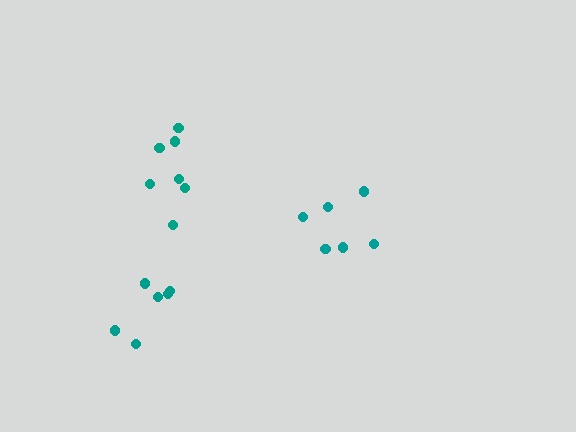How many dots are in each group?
Group 1: 6 dots, Group 2: 7 dots, Group 3: 6 dots (19 total).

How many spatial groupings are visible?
There are 3 spatial groupings.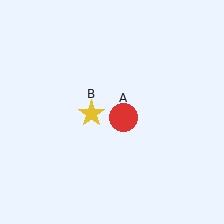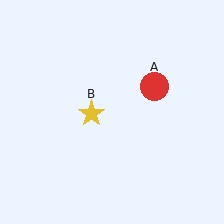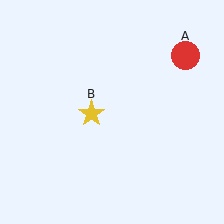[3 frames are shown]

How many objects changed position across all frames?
1 object changed position: red circle (object A).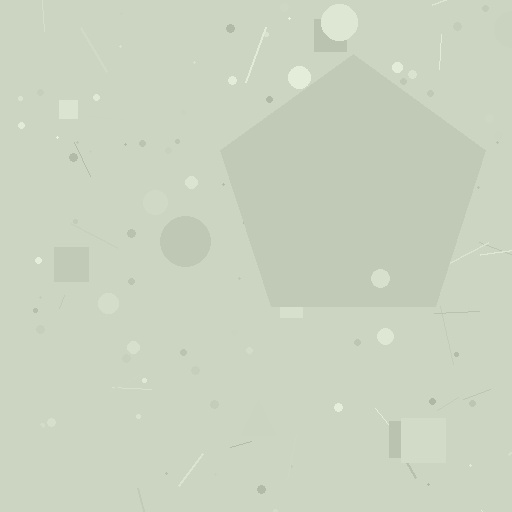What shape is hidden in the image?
A pentagon is hidden in the image.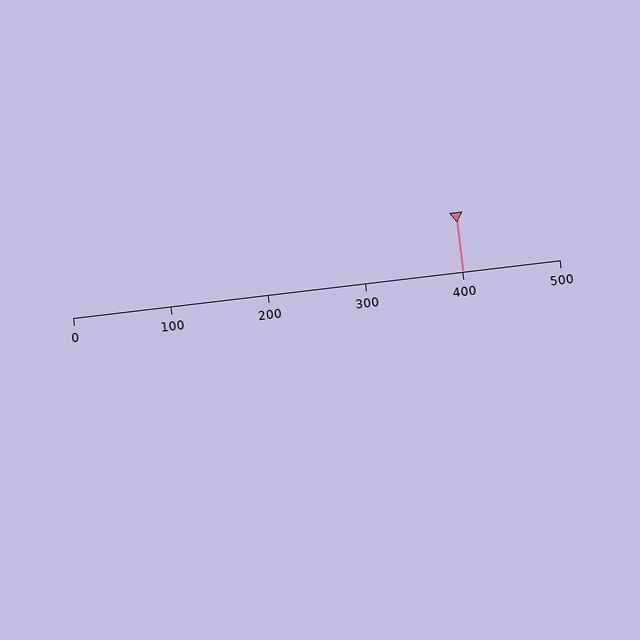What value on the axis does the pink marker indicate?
The marker indicates approximately 400.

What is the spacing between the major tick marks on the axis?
The major ticks are spaced 100 apart.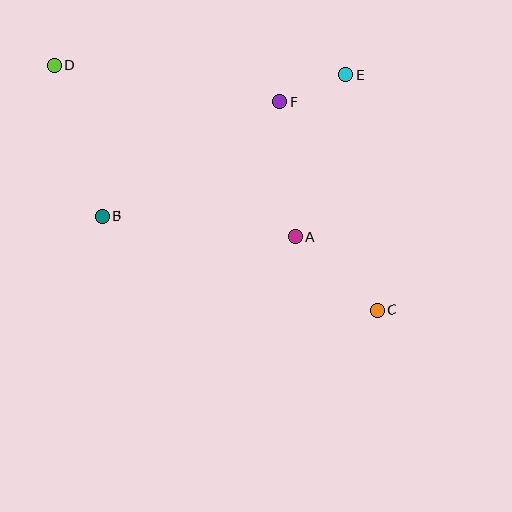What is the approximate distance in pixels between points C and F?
The distance between C and F is approximately 229 pixels.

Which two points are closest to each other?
Points E and F are closest to each other.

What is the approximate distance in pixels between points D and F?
The distance between D and F is approximately 229 pixels.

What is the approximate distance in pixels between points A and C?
The distance between A and C is approximately 110 pixels.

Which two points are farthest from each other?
Points C and D are farthest from each other.